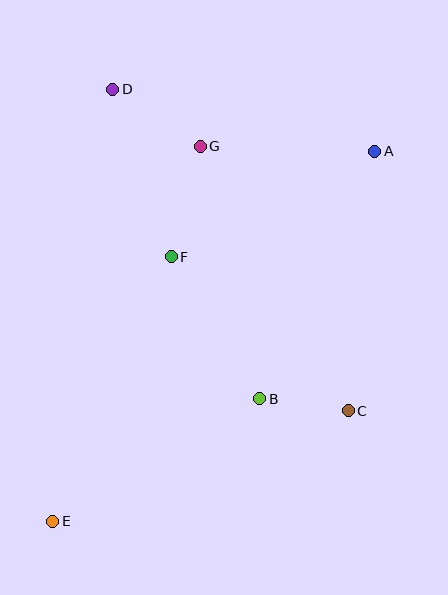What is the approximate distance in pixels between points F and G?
The distance between F and G is approximately 114 pixels.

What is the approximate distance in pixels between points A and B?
The distance between A and B is approximately 273 pixels.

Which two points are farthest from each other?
Points A and E are farthest from each other.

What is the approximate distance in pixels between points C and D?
The distance between C and D is approximately 399 pixels.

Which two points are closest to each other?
Points B and C are closest to each other.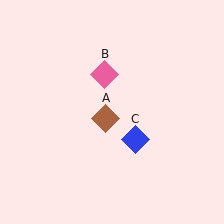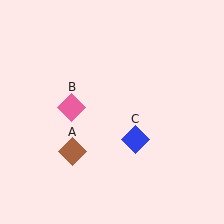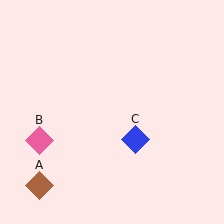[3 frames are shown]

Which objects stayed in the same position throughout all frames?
Blue diamond (object C) remained stationary.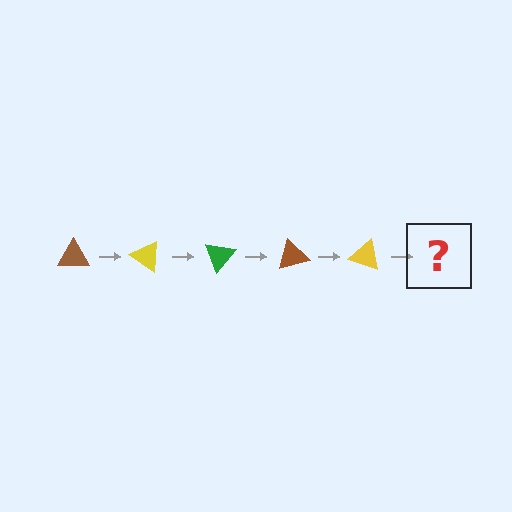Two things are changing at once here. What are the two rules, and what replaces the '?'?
The two rules are that it rotates 35 degrees each step and the color cycles through brown, yellow, and green. The '?' should be a green triangle, rotated 175 degrees from the start.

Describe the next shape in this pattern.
It should be a green triangle, rotated 175 degrees from the start.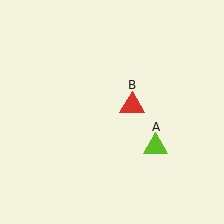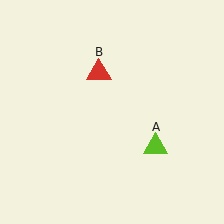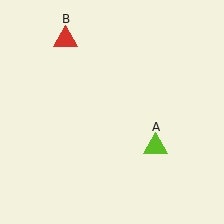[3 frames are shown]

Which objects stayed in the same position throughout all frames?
Lime triangle (object A) remained stationary.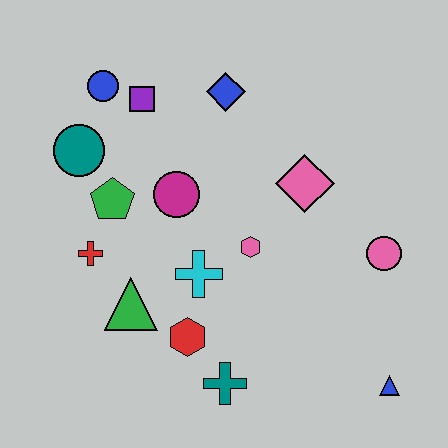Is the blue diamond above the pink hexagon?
Yes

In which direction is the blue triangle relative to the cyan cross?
The blue triangle is to the right of the cyan cross.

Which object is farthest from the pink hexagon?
The blue circle is farthest from the pink hexagon.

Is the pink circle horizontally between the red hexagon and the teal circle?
No